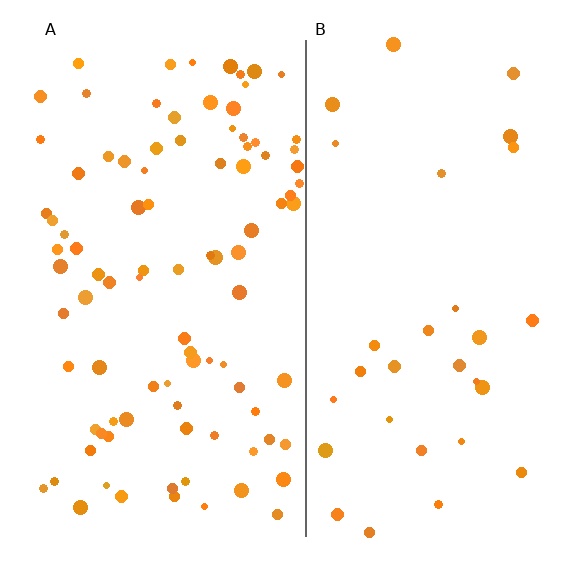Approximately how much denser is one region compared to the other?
Approximately 3.0× — region A over region B.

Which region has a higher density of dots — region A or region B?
A (the left).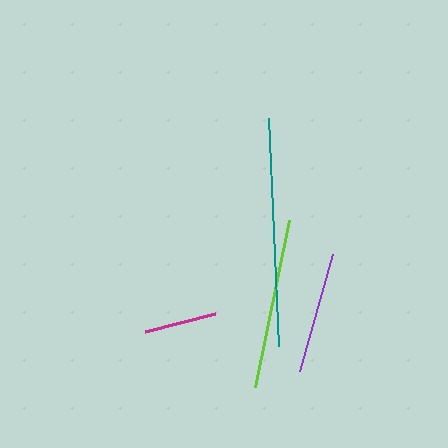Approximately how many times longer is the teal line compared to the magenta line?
The teal line is approximately 3.1 times the length of the magenta line.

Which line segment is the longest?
The teal line is the longest at approximately 228 pixels.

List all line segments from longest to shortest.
From longest to shortest: teal, lime, purple, magenta.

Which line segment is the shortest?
The magenta line is the shortest at approximately 73 pixels.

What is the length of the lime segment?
The lime segment is approximately 171 pixels long.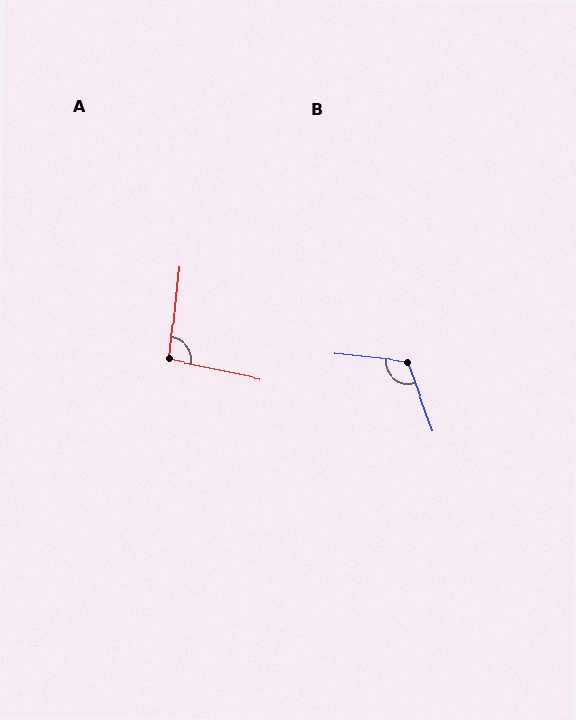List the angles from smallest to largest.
A (95°), B (116°).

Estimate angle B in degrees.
Approximately 116 degrees.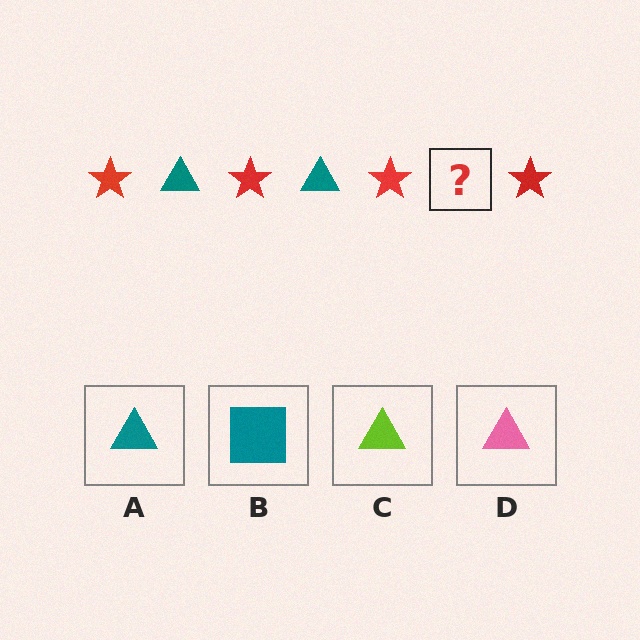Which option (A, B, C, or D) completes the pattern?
A.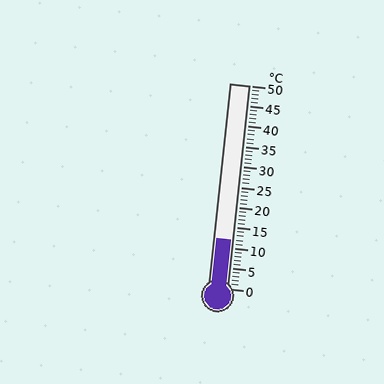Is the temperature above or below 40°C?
The temperature is below 40°C.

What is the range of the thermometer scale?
The thermometer scale ranges from 0°C to 50°C.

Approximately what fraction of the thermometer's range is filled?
The thermometer is filled to approximately 25% of its range.